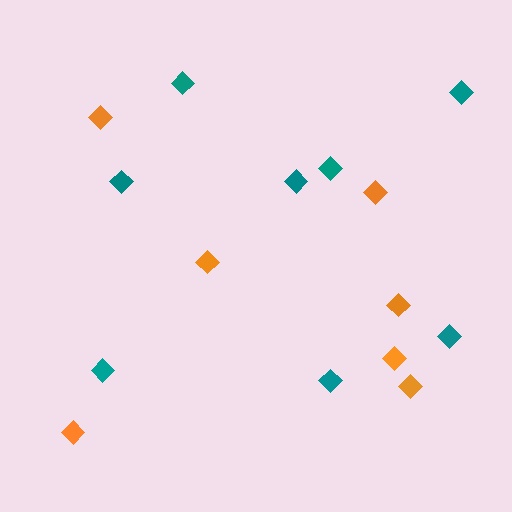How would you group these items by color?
There are 2 groups: one group of teal diamonds (8) and one group of orange diamonds (7).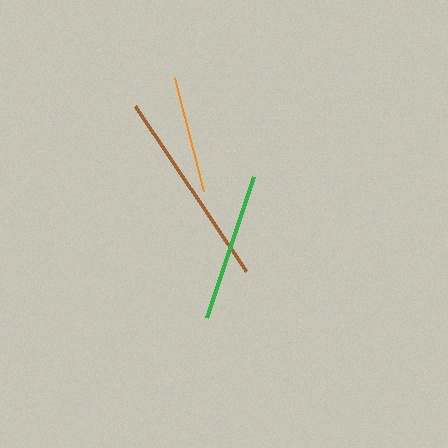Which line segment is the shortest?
The orange line is the shortest at approximately 117 pixels.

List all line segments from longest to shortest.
From longest to shortest: brown, green, orange.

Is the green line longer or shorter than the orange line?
The green line is longer than the orange line.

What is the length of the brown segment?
The brown segment is approximately 199 pixels long.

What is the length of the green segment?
The green segment is approximately 148 pixels long.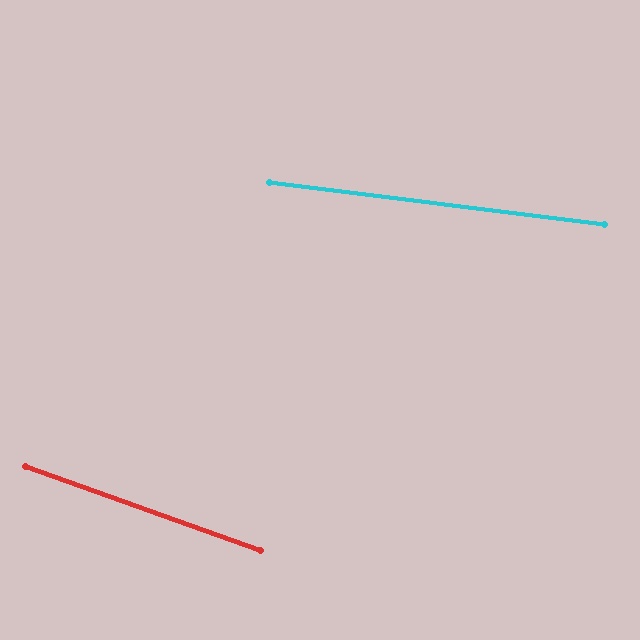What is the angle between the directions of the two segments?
Approximately 13 degrees.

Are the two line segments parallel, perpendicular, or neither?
Neither parallel nor perpendicular — they differ by about 13°.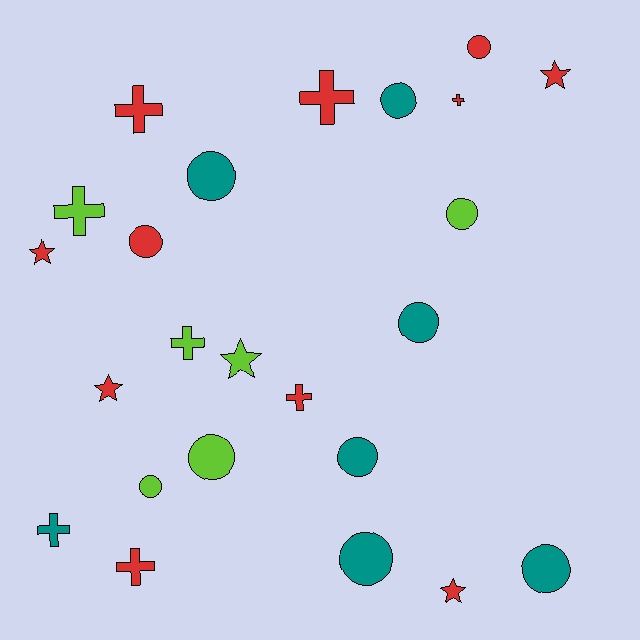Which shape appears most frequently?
Circle, with 11 objects.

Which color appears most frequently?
Red, with 11 objects.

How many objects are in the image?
There are 24 objects.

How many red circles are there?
There are 2 red circles.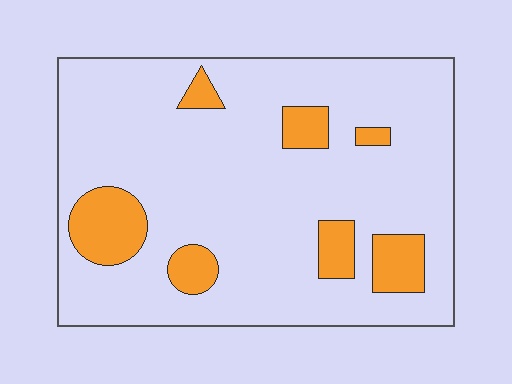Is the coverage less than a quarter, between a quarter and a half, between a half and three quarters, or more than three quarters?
Less than a quarter.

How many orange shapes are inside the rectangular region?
7.